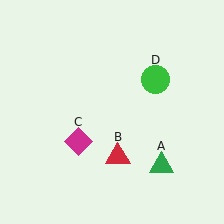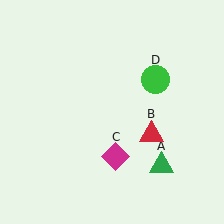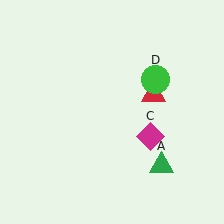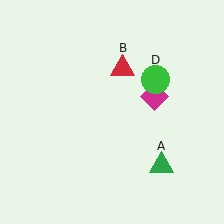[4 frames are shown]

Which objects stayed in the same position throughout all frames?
Green triangle (object A) and green circle (object D) remained stationary.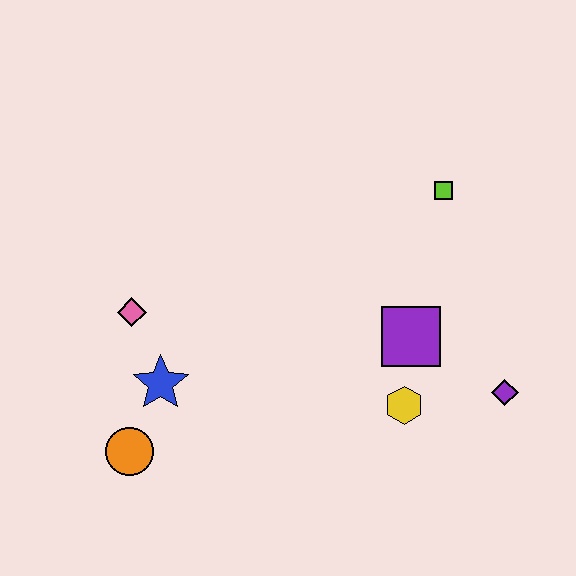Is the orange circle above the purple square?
No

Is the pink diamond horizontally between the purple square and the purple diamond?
No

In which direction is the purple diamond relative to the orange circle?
The purple diamond is to the right of the orange circle.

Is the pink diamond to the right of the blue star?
No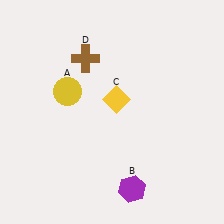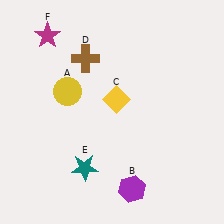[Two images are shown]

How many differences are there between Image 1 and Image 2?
There are 2 differences between the two images.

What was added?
A teal star (E), a magenta star (F) were added in Image 2.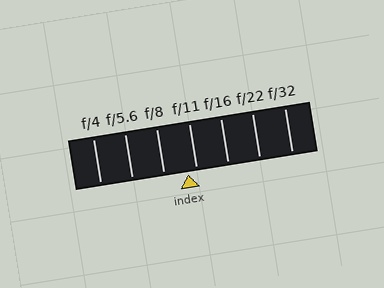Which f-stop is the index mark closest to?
The index mark is closest to f/11.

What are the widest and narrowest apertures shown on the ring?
The widest aperture shown is f/4 and the narrowest is f/32.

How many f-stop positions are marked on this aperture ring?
There are 7 f-stop positions marked.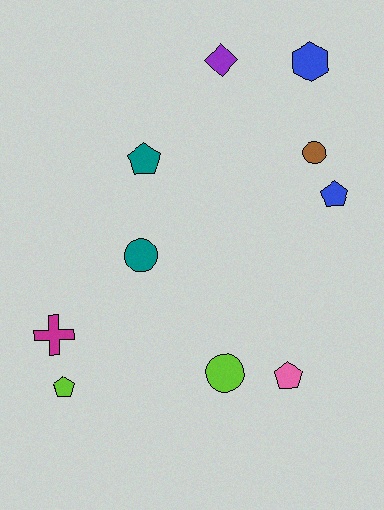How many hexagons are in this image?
There is 1 hexagon.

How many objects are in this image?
There are 10 objects.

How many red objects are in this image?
There are no red objects.